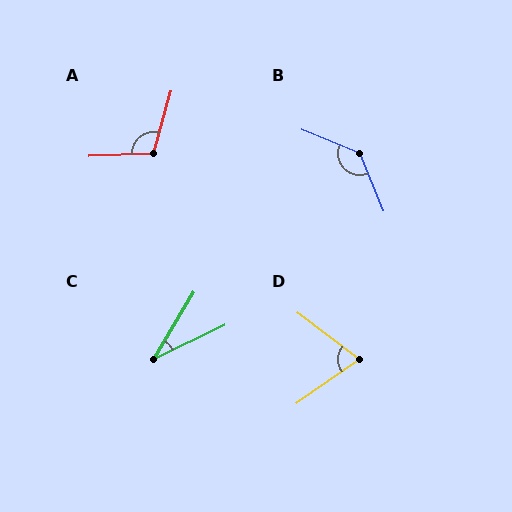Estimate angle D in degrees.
Approximately 73 degrees.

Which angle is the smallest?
C, at approximately 33 degrees.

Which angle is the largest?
B, at approximately 134 degrees.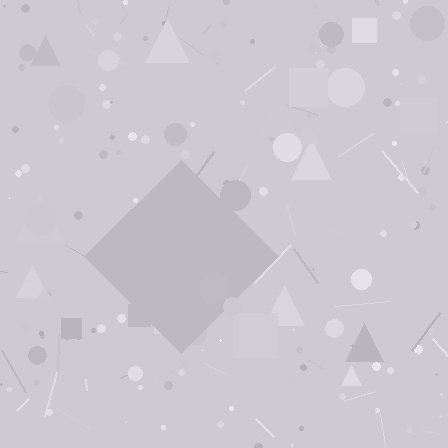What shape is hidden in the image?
A diamond is hidden in the image.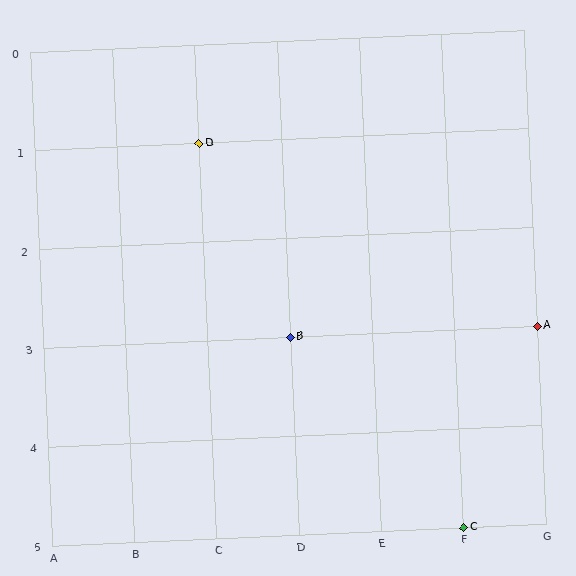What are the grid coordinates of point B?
Point B is at grid coordinates (D, 3).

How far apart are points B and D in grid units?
Points B and D are 1 column and 2 rows apart (about 2.2 grid units diagonally).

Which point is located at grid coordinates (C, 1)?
Point D is at (C, 1).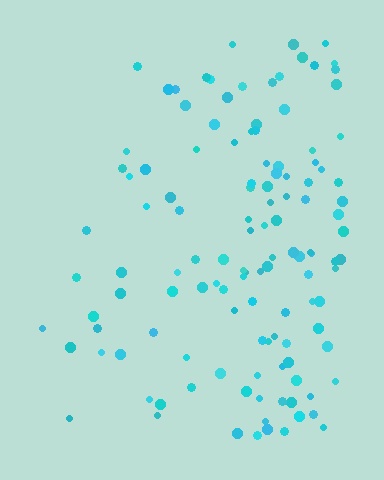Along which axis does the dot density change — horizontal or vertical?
Horizontal.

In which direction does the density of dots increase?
From left to right, with the right side densest.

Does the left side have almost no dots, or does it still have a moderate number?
Still a moderate number, just noticeably fewer than the right.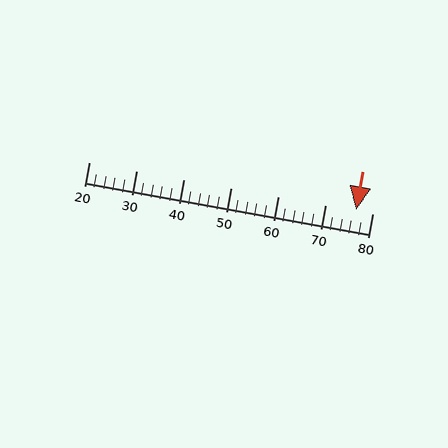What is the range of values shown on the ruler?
The ruler shows values from 20 to 80.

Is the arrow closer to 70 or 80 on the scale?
The arrow is closer to 80.